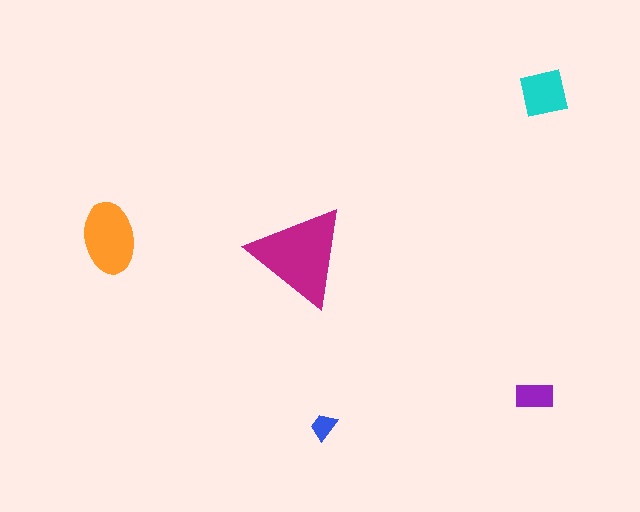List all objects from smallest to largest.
The blue trapezoid, the purple rectangle, the cyan square, the orange ellipse, the magenta triangle.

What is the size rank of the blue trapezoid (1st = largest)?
5th.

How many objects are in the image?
There are 5 objects in the image.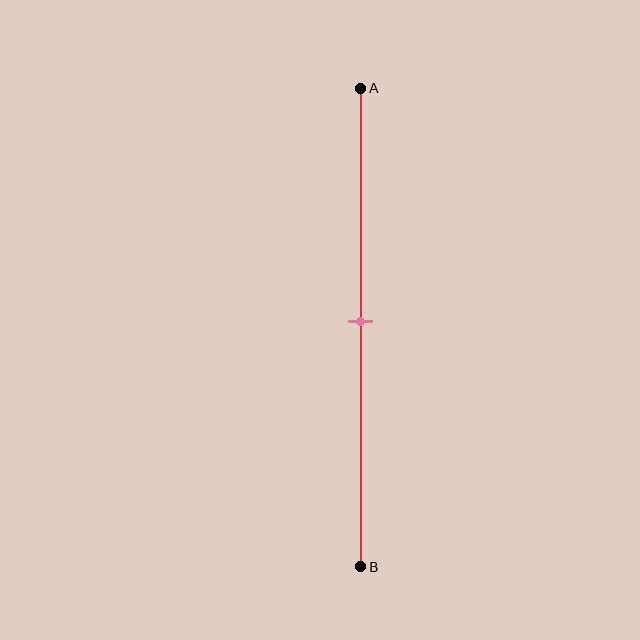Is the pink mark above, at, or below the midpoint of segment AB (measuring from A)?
The pink mark is approximately at the midpoint of segment AB.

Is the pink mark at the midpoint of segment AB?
Yes, the mark is approximately at the midpoint.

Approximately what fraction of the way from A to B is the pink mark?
The pink mark is approximately 50% of the way from A to B.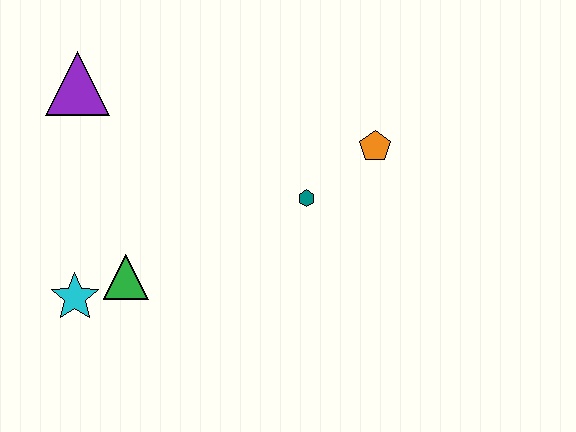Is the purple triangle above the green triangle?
Yes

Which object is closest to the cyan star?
The green triangle is closest to the cyan star.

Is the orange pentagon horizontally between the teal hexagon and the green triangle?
No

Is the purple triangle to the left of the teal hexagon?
Yes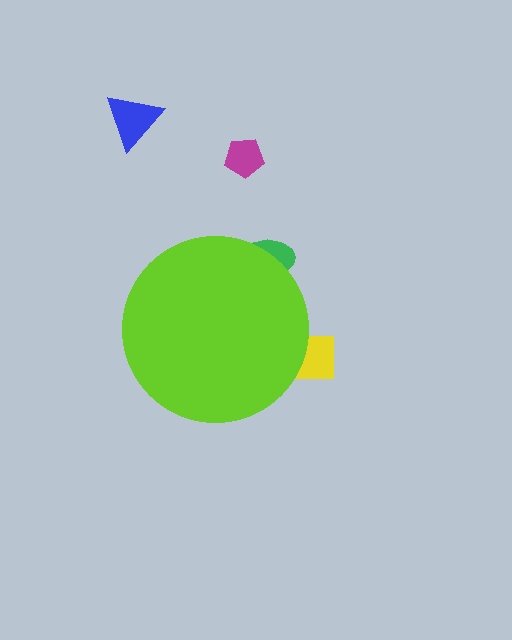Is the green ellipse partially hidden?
Yes, the green ellipse is partially hidden behind the lime circle.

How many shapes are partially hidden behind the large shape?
2 shapes are partially hidden.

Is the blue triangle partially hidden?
No, the blue triangle is fully visible.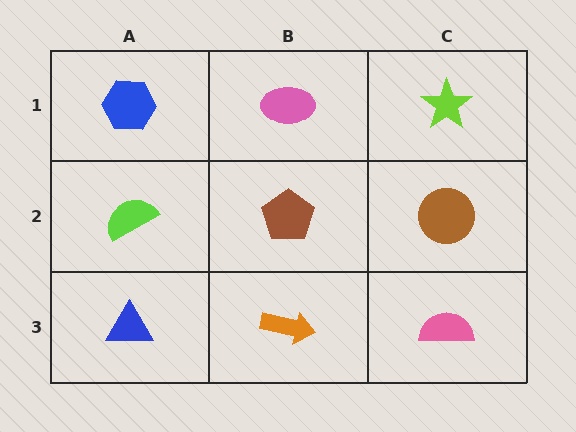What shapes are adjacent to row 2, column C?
A lime star (row 1, column C), a pink semicircle (row 3, column C), a brown pentagon (row 2, column B).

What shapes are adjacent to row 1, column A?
A lime semicircle (row 2, column A), a pink ellipse (row 1, column B).